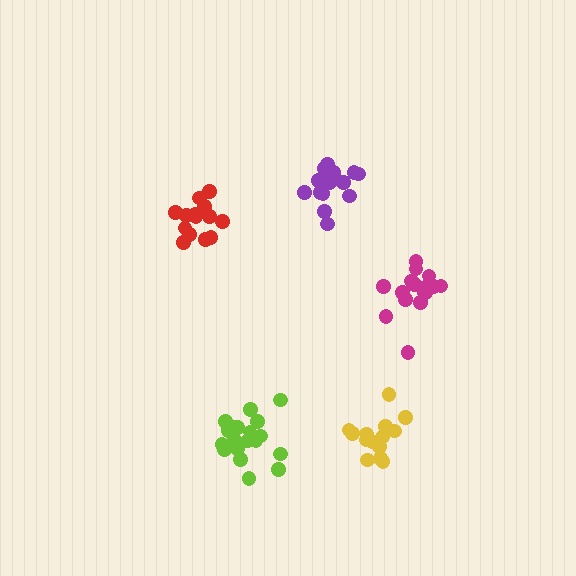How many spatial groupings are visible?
There are 5 spatial groupings.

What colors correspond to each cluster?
The clusters are colored: magenta, lime, red, purple, yellow.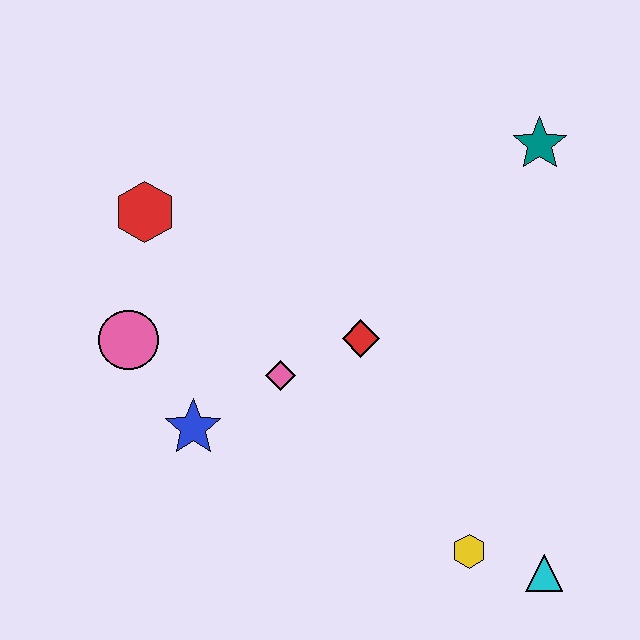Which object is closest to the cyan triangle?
The yellow hexagon is closest to the cyan triangle.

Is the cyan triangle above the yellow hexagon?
No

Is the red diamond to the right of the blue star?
Yes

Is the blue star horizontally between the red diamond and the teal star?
No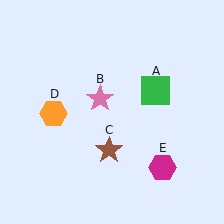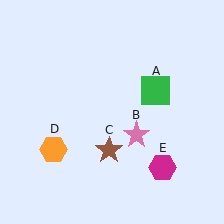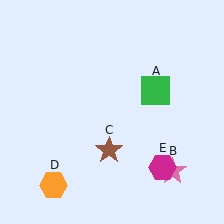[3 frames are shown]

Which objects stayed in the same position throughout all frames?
Green square (object A) and brown star (object C) and magenta hexagon (object E) remained stationary.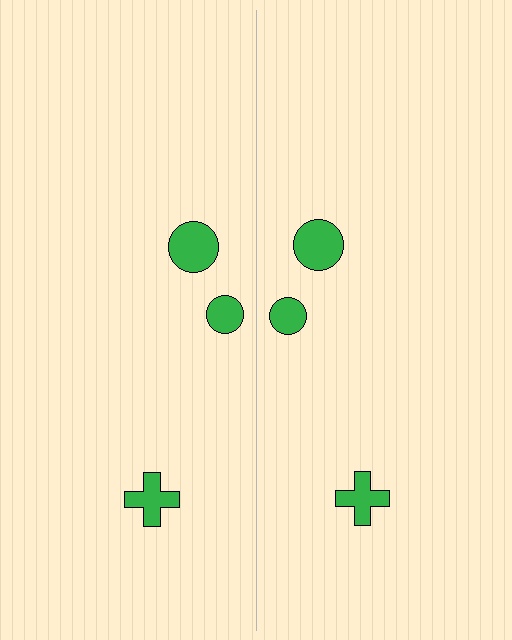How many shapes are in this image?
There are 6 shapes in this image.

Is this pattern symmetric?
Yes, this pattern has bilateral (reflection) symmetry.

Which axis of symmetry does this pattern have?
The pattern has a vertical axis of symmetry running through the center of the image.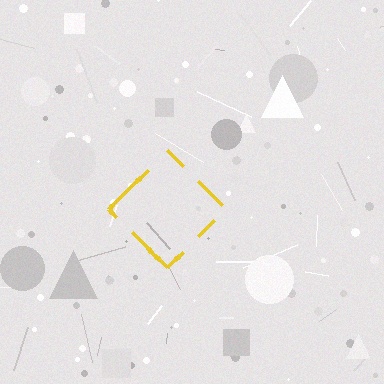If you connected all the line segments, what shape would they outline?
They would outline a diamond.